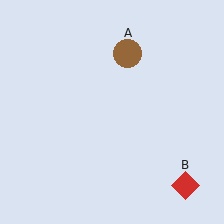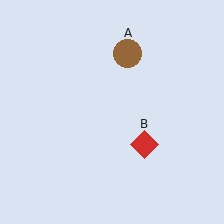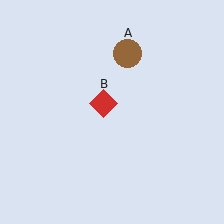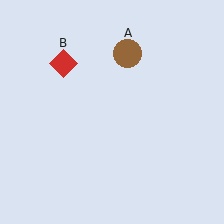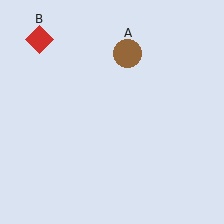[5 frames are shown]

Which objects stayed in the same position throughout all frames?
Brown circle (object A) remained stationary.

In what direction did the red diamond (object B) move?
The red diamond (object B) moved up and to the left.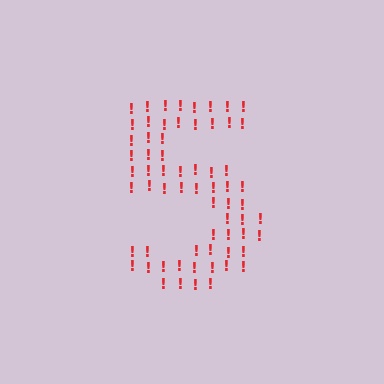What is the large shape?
The large shape is the digit 5.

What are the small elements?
The small elements are exclamation marks.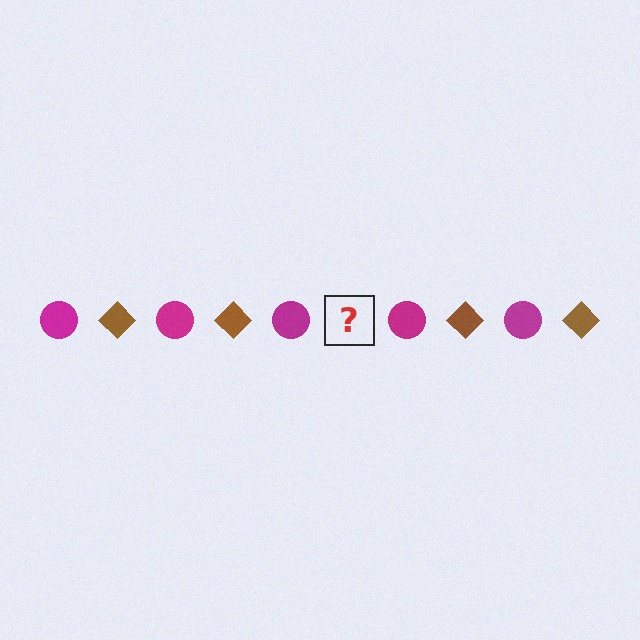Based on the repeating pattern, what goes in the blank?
The blank should be a brown diamond.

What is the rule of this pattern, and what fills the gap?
The rule is that the pattern alternates between magenta circle and brown diamond. The gap should be filled with a brown diamond.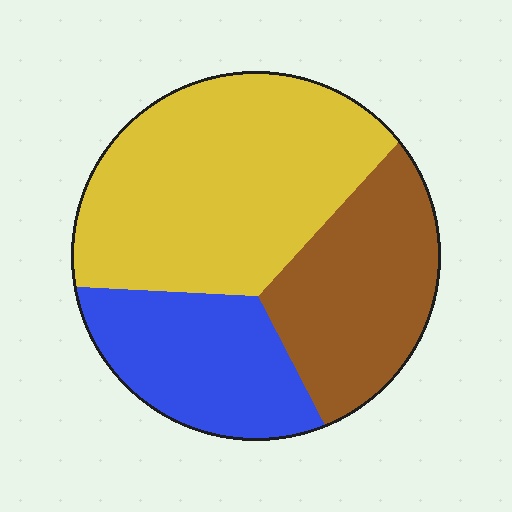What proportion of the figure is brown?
Brown takes up about one quarter (1/4) of the figure.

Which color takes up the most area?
Yellow, at roughly 50%.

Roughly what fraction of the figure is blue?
Blue covers around 25% of the figure.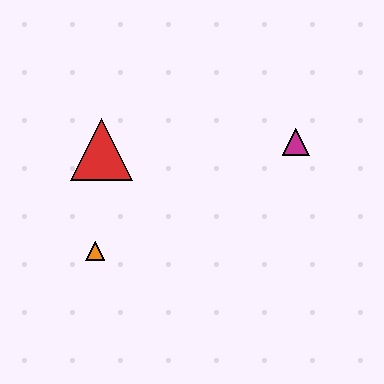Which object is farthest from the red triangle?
The magenta triangle is farthest from the red triangle.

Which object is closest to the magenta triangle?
The red triangle is closest to the magenta triangle.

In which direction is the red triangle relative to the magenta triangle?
The red triangle is to the left of the magenta triangle.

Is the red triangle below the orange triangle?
No